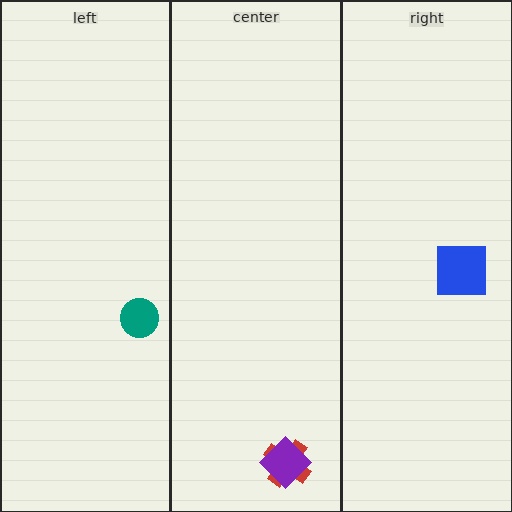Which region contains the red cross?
The center region.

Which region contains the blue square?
The right region.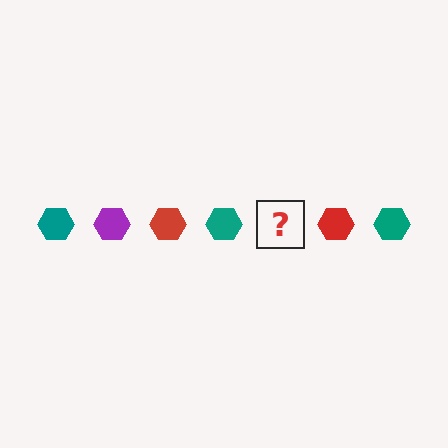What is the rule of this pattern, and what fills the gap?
The rule is that the pattern cycles through teal, purple, red hexagons. The gap should be filled with a purple hexagon.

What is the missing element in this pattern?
The missing element is a purple hexagon.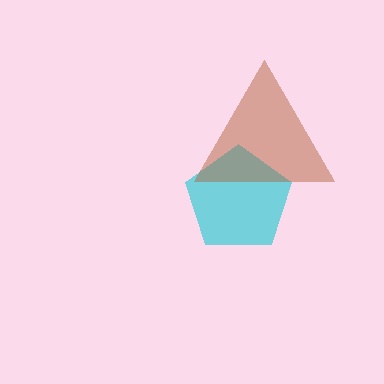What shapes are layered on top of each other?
The layered shapes are: a cyan pentagon, a brown triangle.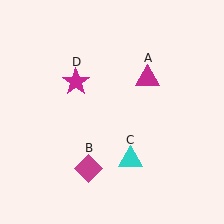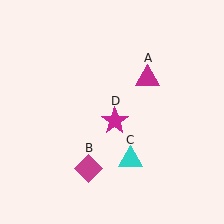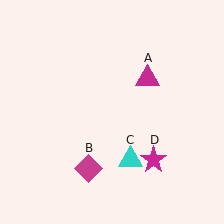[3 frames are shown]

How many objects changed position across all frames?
1 object changed position: magenta star (object D).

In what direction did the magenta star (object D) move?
The magenta star (object D) moved down and to the right.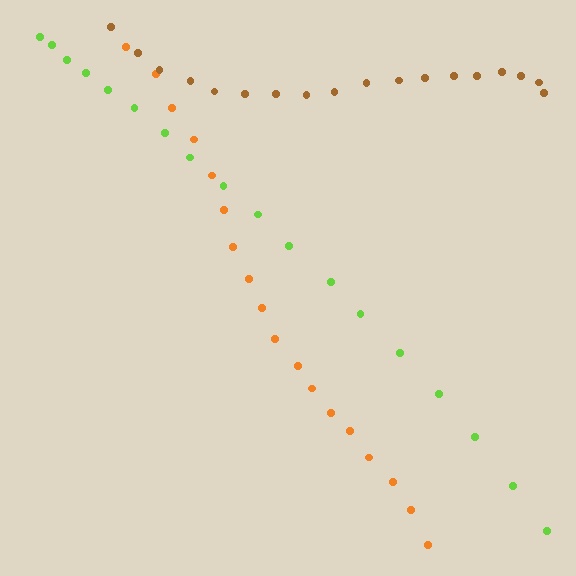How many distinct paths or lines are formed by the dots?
There are 3 distinct paths.